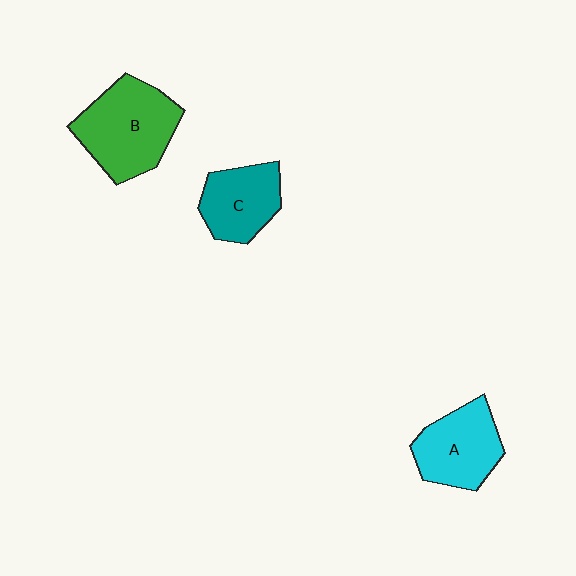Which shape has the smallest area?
Shape C (teal).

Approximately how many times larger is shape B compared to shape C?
Approximately 1.5 times.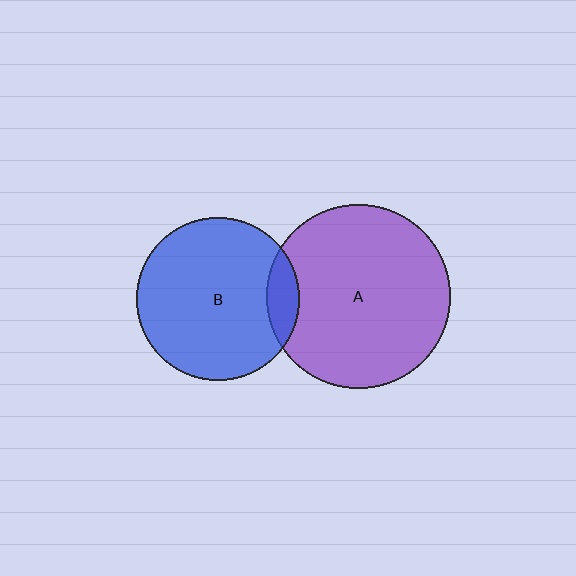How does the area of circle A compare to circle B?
Approximately 1.3 times.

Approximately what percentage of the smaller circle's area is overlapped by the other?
Approximately 10%.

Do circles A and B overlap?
Yes.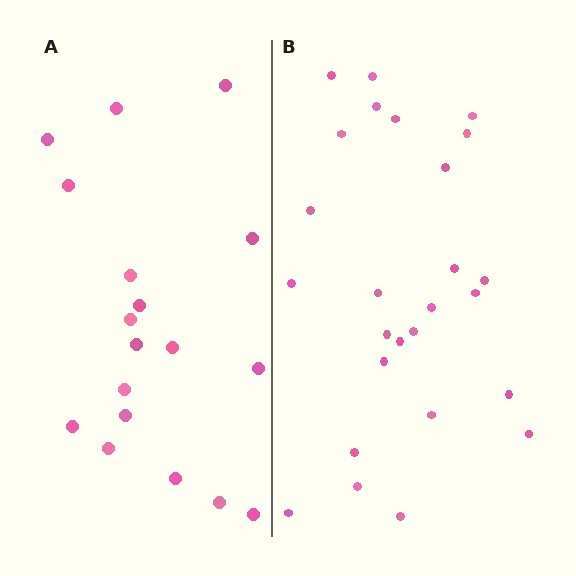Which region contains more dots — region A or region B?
Region B (the right region) has more dots.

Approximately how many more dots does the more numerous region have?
Region B has roughly 8 or so more dots than region A.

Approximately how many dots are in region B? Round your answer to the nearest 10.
About 30 dots. (The exact count is 26, which rounds to 30.)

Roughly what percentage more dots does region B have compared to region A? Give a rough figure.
About 45% more.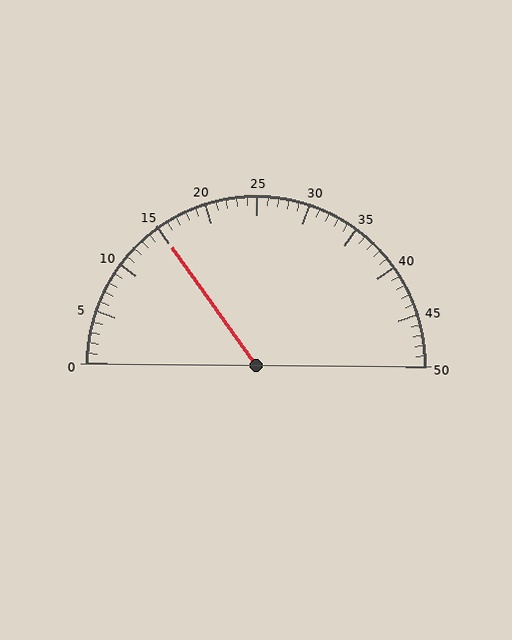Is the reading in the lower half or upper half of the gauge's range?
The reading is in the lower half of the range (0 to 50).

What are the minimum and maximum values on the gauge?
The gauge ranges from 0 to 50.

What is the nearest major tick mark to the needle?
The nearest major tick mark is 15.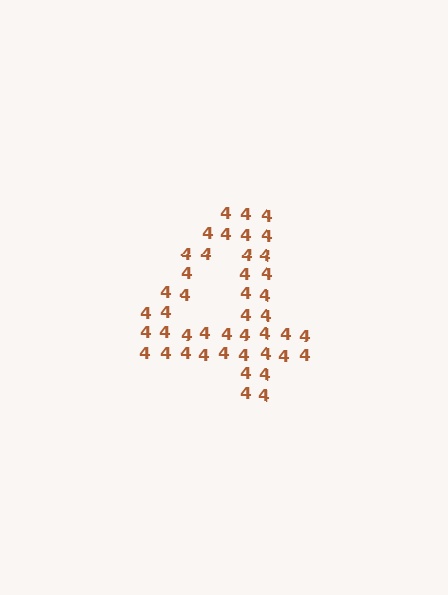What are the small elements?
The small elements are digit 4's.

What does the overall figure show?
The overall figure shows the digit 4.